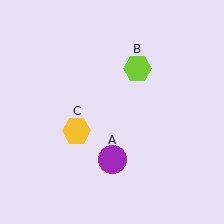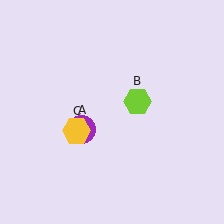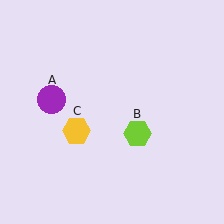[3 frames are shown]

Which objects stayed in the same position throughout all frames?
Yellow hexagon (object C) remained stationary.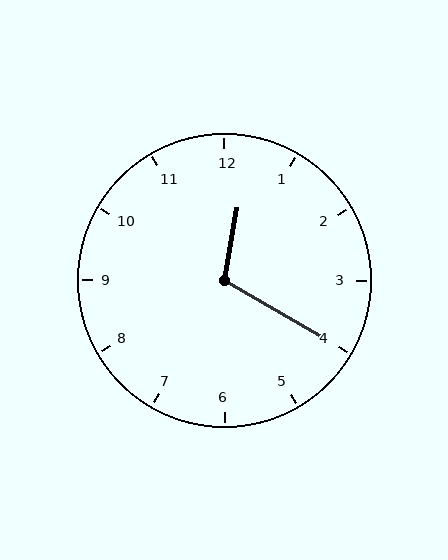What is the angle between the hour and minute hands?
Approximately 110 degrees.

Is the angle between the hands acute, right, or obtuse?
It is obtuse.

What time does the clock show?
12:20.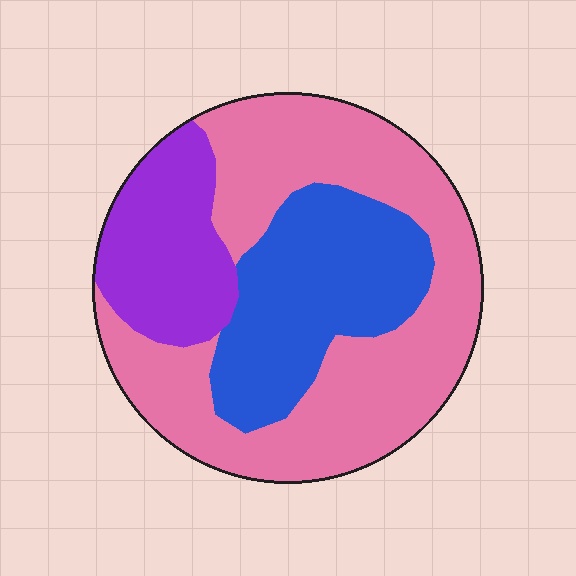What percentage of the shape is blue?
Blue covers 27% of the shape.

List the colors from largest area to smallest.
From largest to smallest: pink, blue, purple.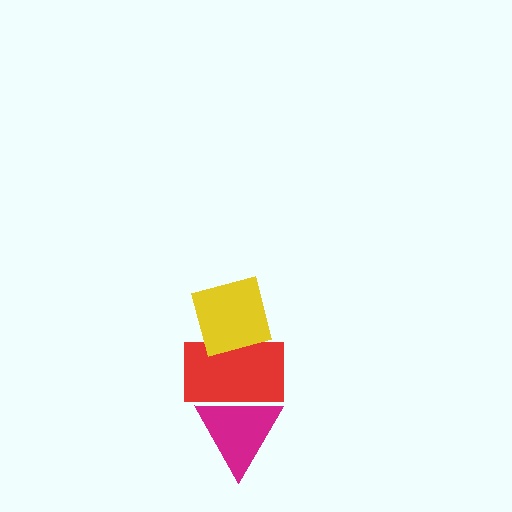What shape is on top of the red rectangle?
The yellow square is on top of the red rectangle.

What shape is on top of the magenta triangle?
The red rectangle is on top of the magenta triangle.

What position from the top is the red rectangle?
The red rectangle is 2nd from the top.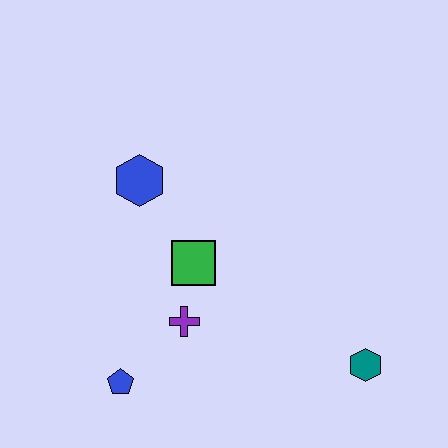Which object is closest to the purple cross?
The green square is closest to the purple cross.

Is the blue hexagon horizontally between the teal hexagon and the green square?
No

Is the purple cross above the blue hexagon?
No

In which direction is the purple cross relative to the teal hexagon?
The purple cross is to the left of the teal hexagon.